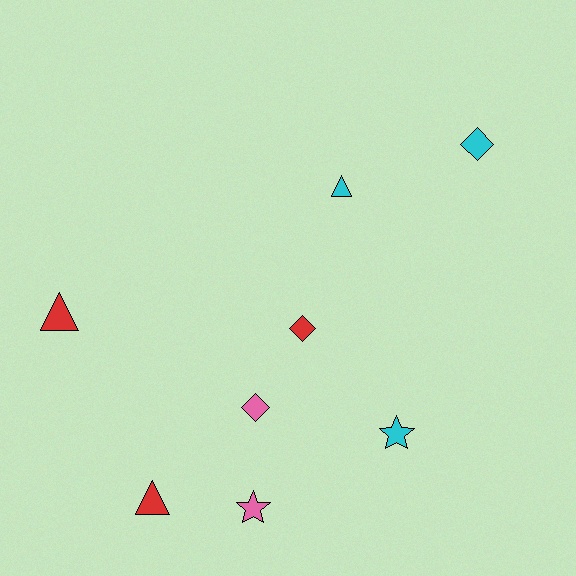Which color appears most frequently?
Red, with 3 objects.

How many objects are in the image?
There are 8 objects.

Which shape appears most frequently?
Diamond, with 3 objects.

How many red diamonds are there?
There is 1 red diamond.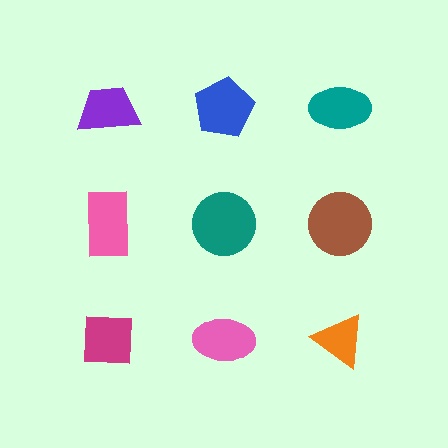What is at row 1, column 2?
A blue pentagon.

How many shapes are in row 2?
3 shapes.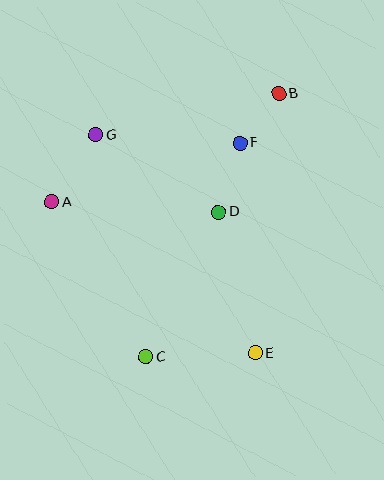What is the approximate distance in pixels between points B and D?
The distance between B and D is approximately 133 pixels.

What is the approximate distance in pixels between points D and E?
The distance between D and E is approximately 146 pixels.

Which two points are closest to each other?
Points B and F are closest to each other.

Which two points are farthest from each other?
Points B and C are farthest from each other.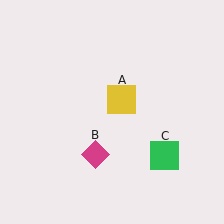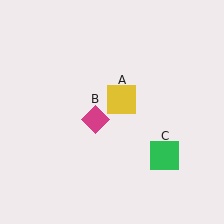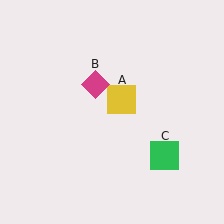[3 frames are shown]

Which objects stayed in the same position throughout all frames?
Yellow square (object A) and green square (object C) remained stationary.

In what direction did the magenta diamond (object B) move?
The magenta diamond (object B) moved up.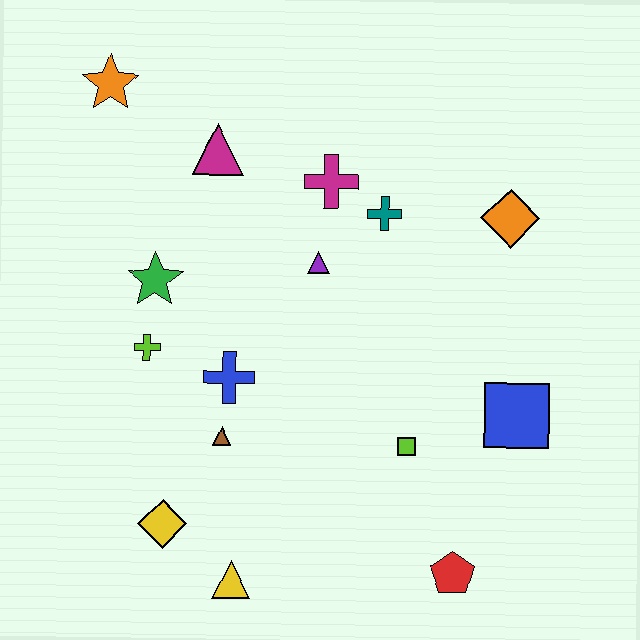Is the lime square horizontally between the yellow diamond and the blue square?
Yes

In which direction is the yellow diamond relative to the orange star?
The yellow diamond is below the orange star.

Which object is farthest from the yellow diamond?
The orange diamond is farthest from the yellow diamond.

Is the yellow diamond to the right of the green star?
Yes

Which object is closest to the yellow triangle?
The yellow diamond is closest to the yellow triangle.